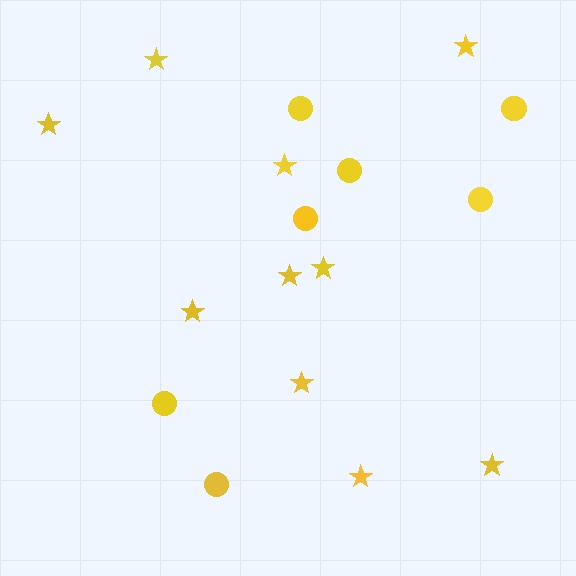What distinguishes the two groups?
There are 2 groups: one group of stars (10) and one group of circles (7).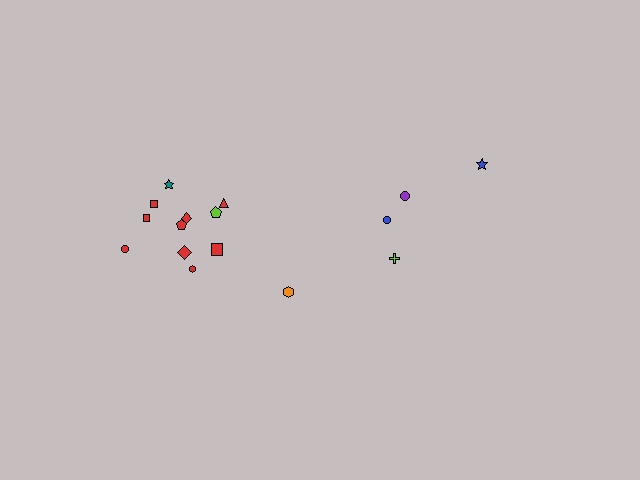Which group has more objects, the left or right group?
The left group.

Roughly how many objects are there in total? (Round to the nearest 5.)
Roughly 15 objects in total.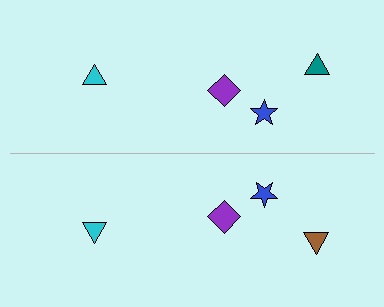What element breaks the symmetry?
The brown triangle on the bottom side breaks the symmetry — its mirror counterpart is teal.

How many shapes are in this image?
There are 8 shapes in this image.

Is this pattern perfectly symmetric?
No, the pattern is not perfectly symmetric. The brown triangle on the bottom side breaks the symmetry — its mirror counterpart is teal.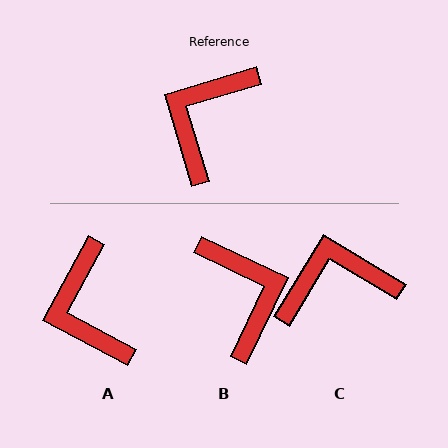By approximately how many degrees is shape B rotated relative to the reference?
Approximately 132 degrees clockwise.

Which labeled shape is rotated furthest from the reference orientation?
B, about 132 degrees away.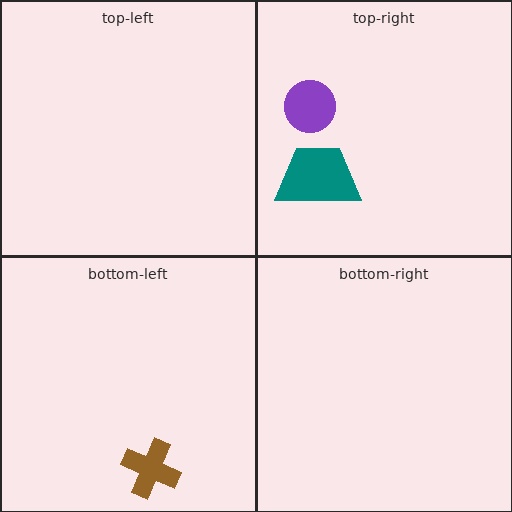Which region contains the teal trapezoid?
The top-right region.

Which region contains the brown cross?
The bottom-left region.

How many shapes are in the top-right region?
2.